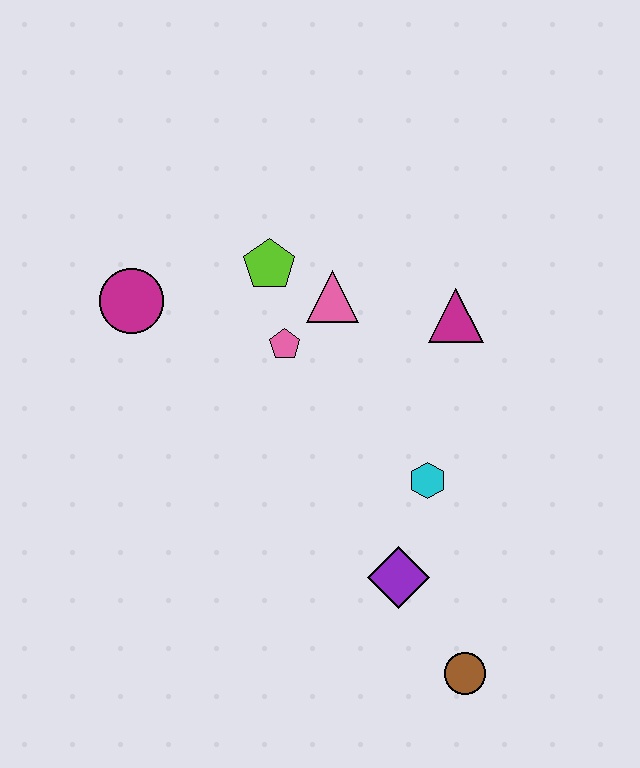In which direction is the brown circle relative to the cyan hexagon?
The brown circle is below the cyan hexagon.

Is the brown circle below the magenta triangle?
Yes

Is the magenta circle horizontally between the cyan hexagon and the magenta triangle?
No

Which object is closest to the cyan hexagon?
The purple diamond is closest to the cyan hexagon.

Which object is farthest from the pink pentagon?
The brown circle is farthest from the pink pentagon.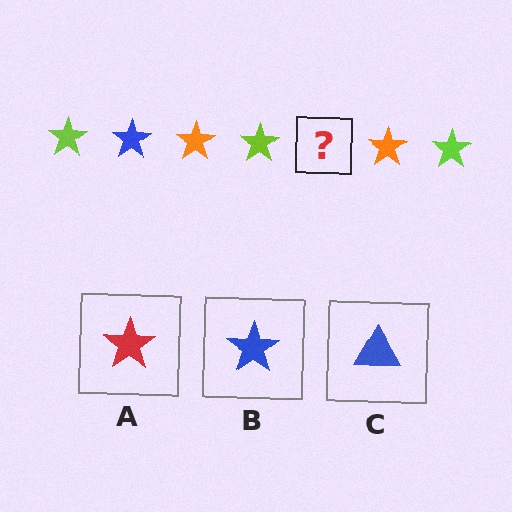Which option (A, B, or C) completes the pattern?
B.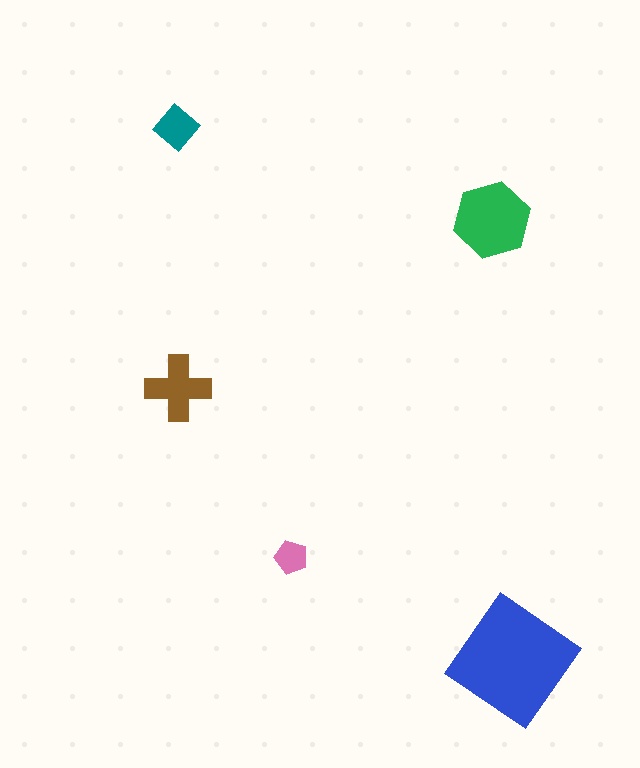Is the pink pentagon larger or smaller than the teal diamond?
Smaller.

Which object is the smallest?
The pink pentagon.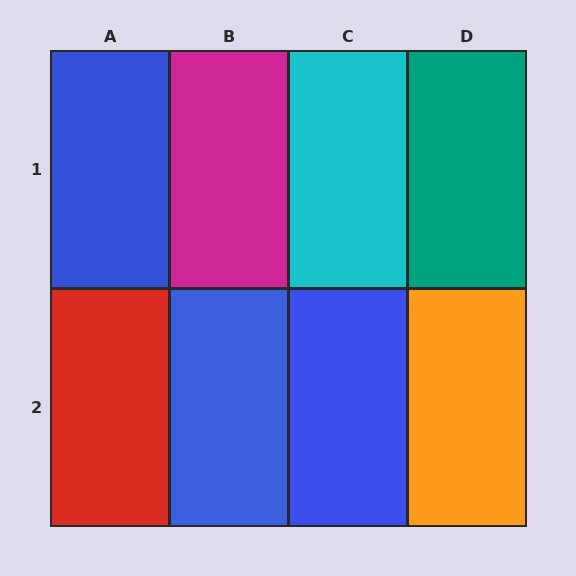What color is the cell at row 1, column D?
Teal.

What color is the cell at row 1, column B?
Magenta.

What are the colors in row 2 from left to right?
Red, blue, blue, orange.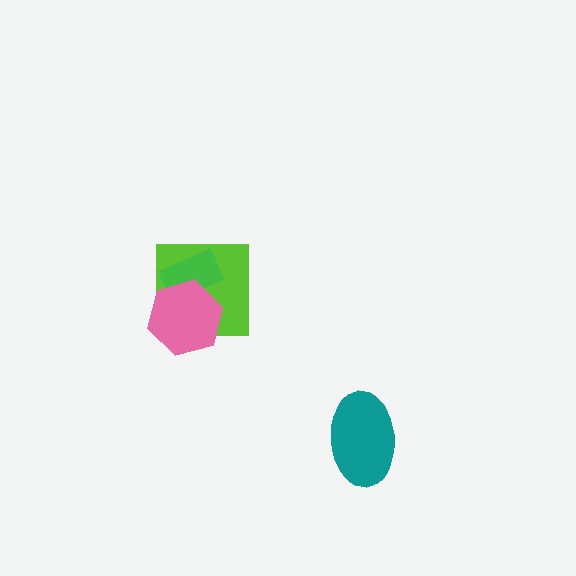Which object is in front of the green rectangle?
The pink hexagon is in front of the green rectangle.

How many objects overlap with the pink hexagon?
2 objects overlap with the pink hexagon.